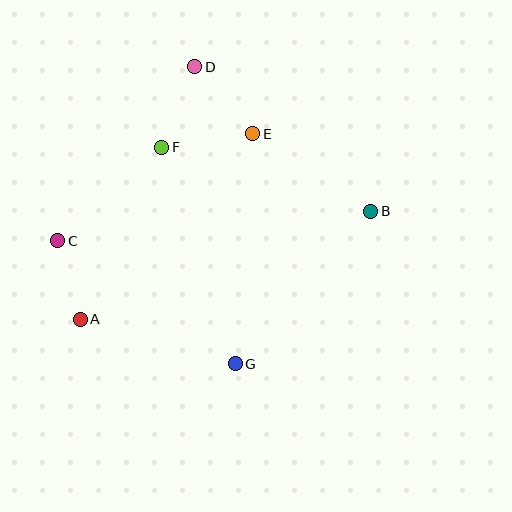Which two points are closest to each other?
Points A and C are closest to each other.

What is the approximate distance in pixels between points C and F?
The distance between C and F is approximately 140 pixels.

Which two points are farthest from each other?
Points B and C are farthest from each other.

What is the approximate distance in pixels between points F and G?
The distance between F and G is approximately 228 pixels.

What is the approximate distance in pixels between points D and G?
The distance between D and G is approximately 300 pixels.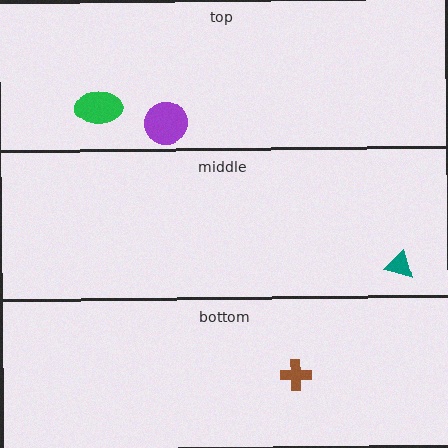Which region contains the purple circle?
The top region.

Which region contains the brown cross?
The bottom region.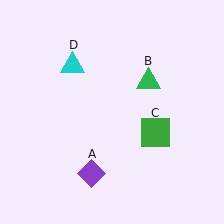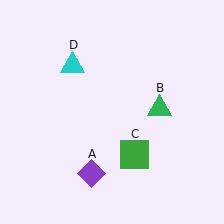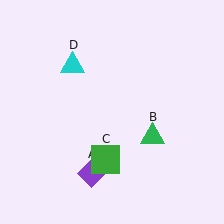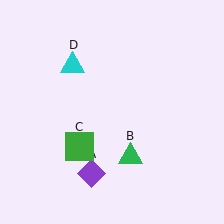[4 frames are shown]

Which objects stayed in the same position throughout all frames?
Purple diamond (object A) and cyan triangle (object D) remained stationary.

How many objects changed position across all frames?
2 objects changed position: green triangle (object B), green square (object C).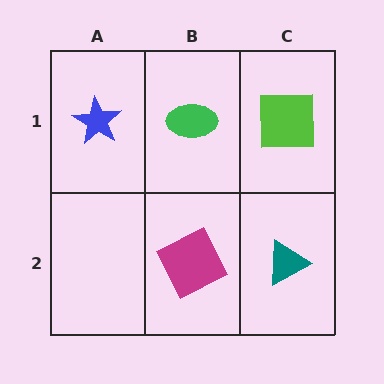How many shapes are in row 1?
3 shapes.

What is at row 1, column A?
A blue star.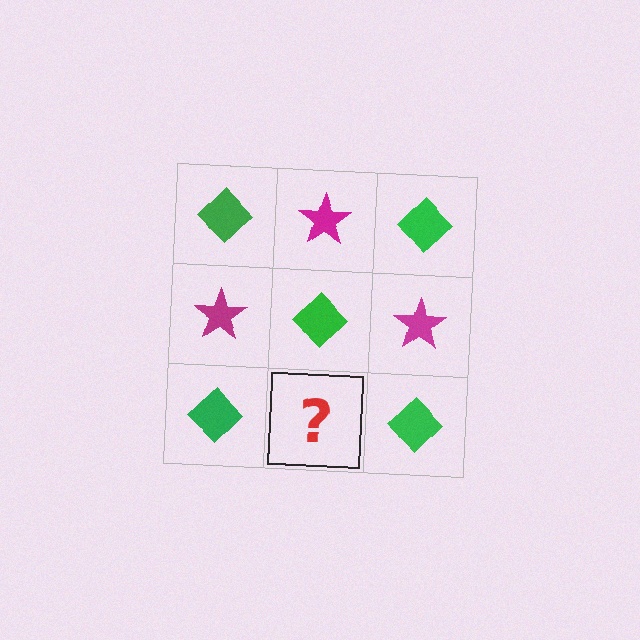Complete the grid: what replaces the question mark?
The question mark should be replaced with a magenta star.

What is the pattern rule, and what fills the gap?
The rule is that it alternates green diamond and magenta star in a checkerboard pattern. The gap should be filled with a magenta star.